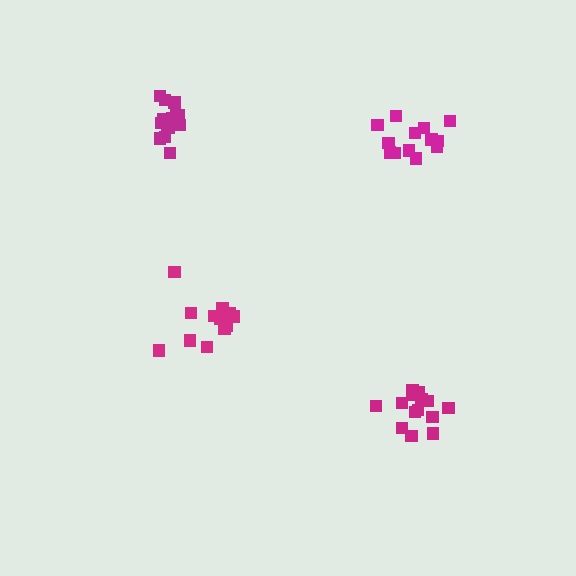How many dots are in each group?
Group 1: 13 dots, Group 2: 14 dots, Group 3: 12 dots, Group 4: 14 dots (53 total).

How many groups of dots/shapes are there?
There are 4 groups.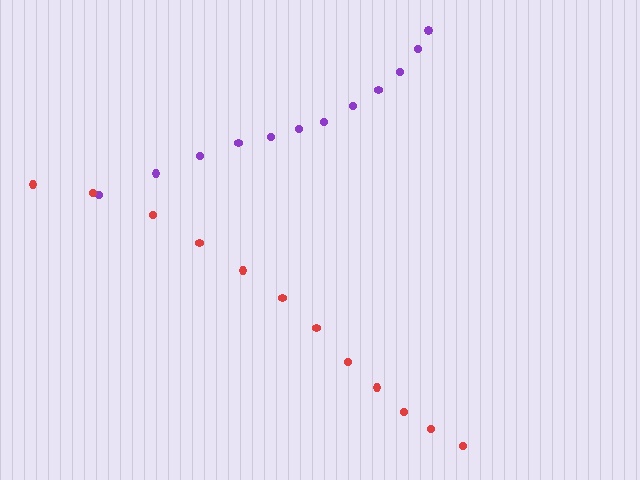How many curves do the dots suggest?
There are 2 distinct paths.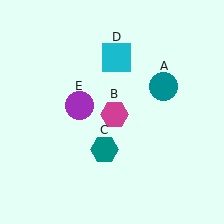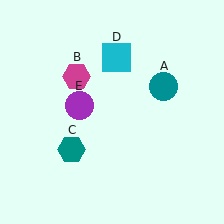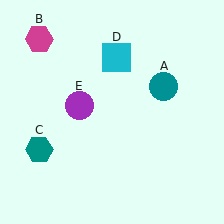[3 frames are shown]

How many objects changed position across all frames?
2 objects changed position: magenta hexagon (object B), teal hexagon (object C).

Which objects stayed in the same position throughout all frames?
Teal circle (object A) and cyan square (object D) and purple circle (object E) remained stationary.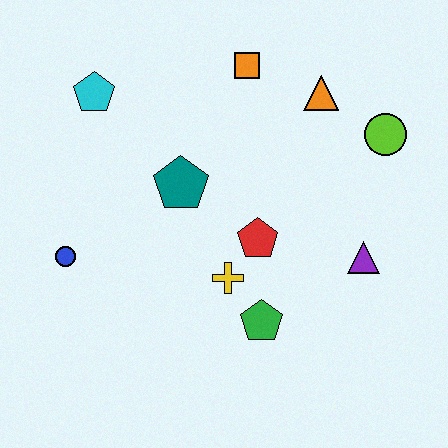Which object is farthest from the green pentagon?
The cyan pentagon is farthest from the green pentagon.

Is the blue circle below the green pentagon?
No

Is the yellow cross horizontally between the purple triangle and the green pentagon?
No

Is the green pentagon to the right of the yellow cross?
Yes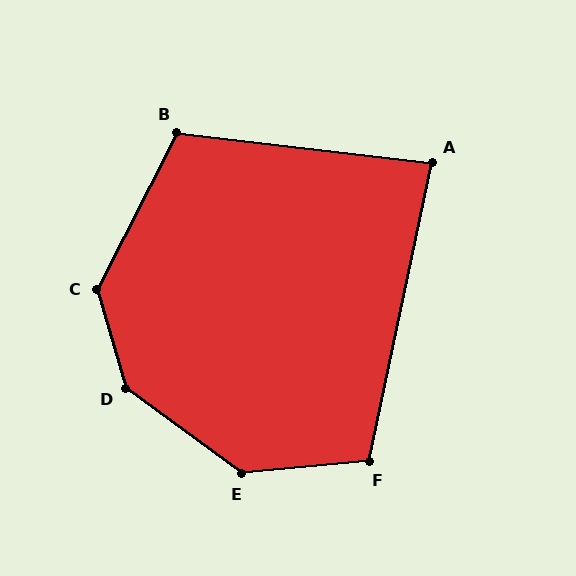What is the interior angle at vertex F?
Approximately 107 degrees (obtuse).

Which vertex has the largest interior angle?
D, at approximately 142 degrees.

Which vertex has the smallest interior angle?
A, at approximately 85 degrees.